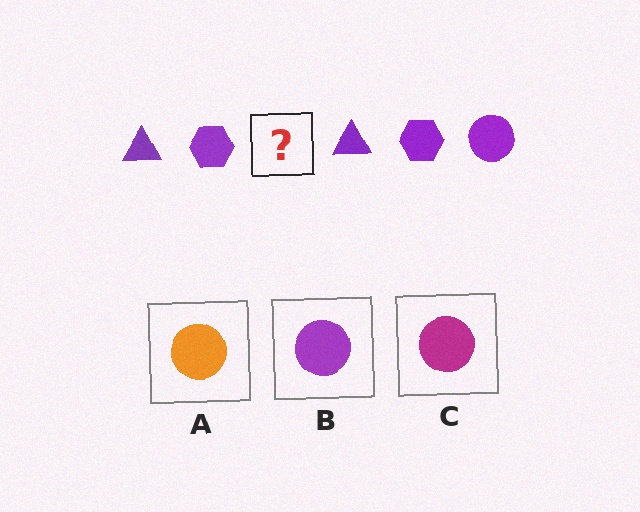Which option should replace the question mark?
Option B.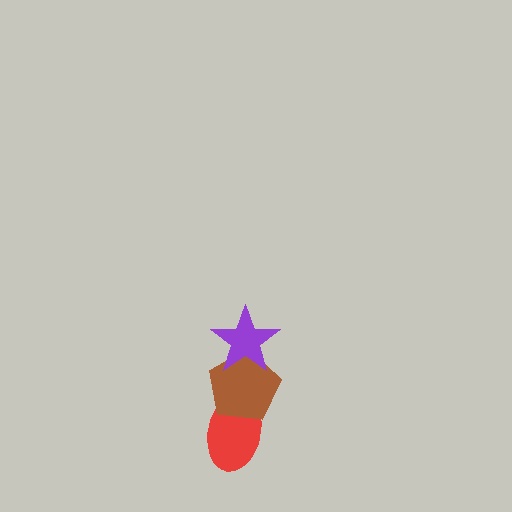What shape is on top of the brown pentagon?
The purple star is on top of the brown pentagon.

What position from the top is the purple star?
The purple star is 1st from the top.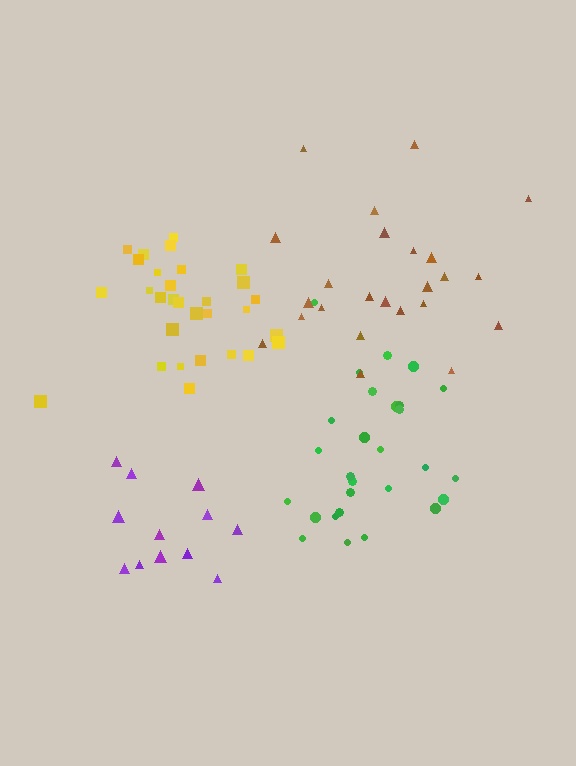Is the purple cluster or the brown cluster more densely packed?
Purple.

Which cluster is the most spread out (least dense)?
Brown.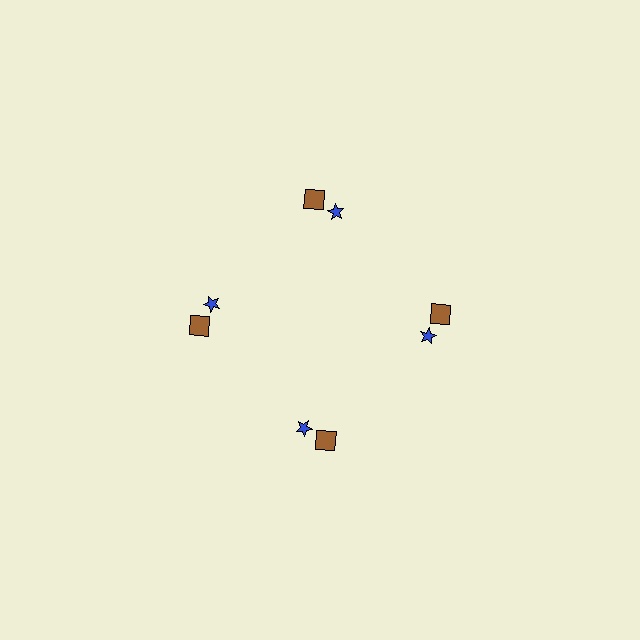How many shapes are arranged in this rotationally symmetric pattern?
There are 8 shapes, arranged in 4 groups of 2.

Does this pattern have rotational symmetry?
Yes, this pattern has 4-fold rotational symmetry. It looks the same after rotating 90 degrees around the center.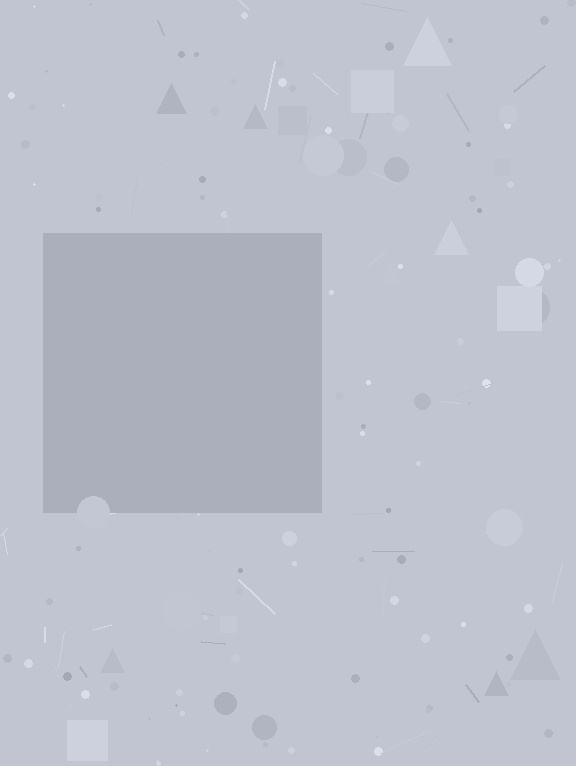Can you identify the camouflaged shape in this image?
The camouflaged shape is a square.